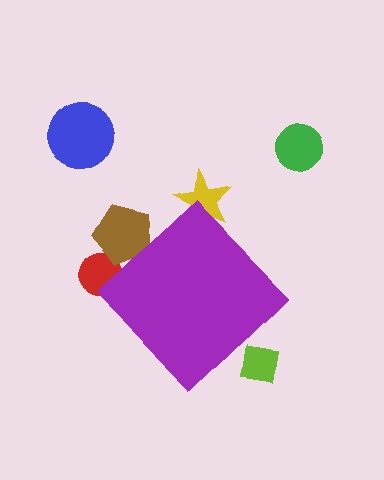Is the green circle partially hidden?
No, the green circle is fully visible.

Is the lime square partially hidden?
Yes, the lime square is partially hidden behind the purple diamond.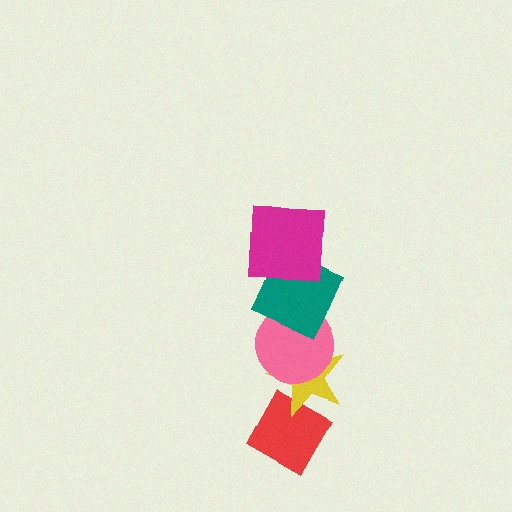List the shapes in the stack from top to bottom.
From top to bottom: the magenta square, the teal square, the pink circle, the yellow star, the red diamond.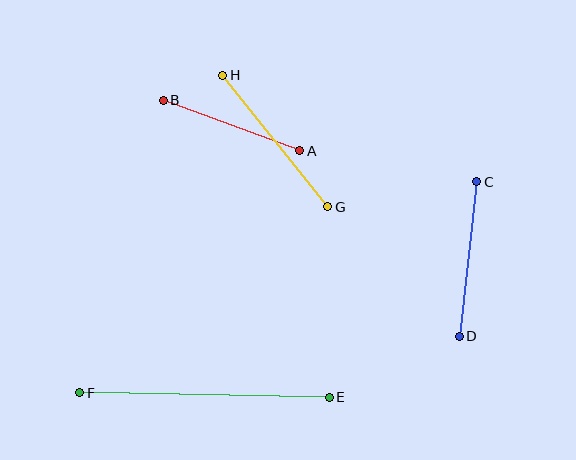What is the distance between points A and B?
The distance is approximately 146 pixels.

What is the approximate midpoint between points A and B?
The midpoint is at approximately (231, 125) pixels.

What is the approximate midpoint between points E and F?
The midpoint is at approximately (204, 395) pixels.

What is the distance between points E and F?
The distance is approximately 249 pixels.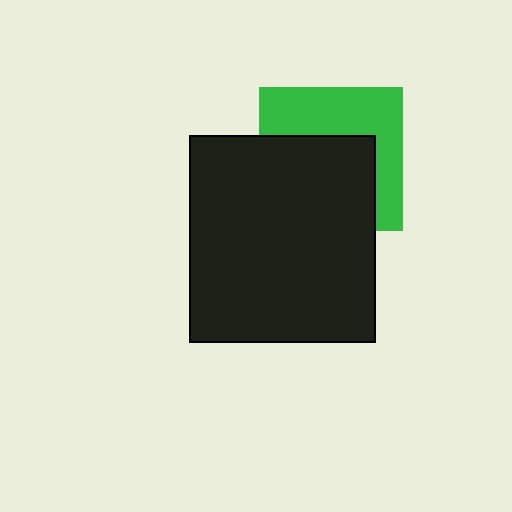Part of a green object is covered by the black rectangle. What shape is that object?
It is a square.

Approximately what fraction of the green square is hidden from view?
Roughly 54% of the green square is hidden behind the black rectangle.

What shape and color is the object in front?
The object in front is a black rectangle.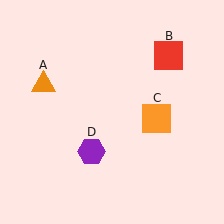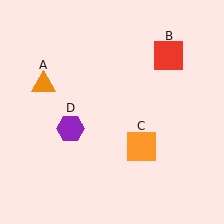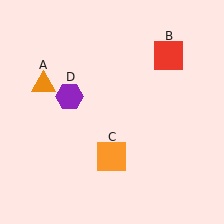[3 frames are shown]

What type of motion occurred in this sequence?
The orange square (object C), purple hexagon (object D) rotated clockwise around the center of the scene.